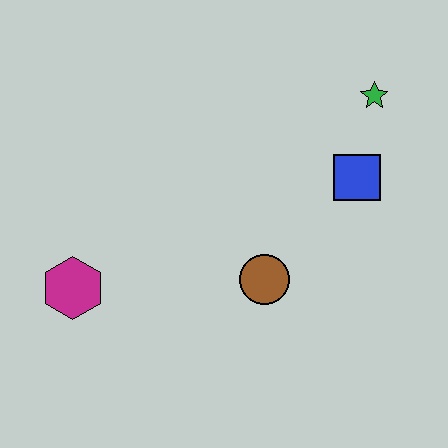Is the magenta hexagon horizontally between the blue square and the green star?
No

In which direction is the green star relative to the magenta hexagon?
The green star is to the right of the magenta hexagon.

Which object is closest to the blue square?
The green star is closest to the blue square.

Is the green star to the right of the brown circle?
Yes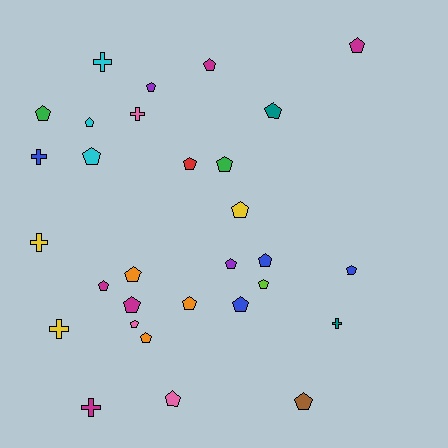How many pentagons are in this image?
There are 23 pentagons.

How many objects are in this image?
There are 30 objects.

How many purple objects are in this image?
There are 2 purple objects.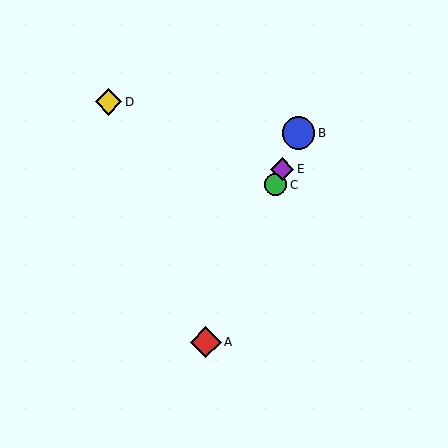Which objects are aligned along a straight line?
Objects A, B, C, E are aligned along a straight line.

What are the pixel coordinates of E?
Object E is at (282, 169).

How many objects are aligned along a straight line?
4 objects (A, B, C, E) are aligned along a straight line.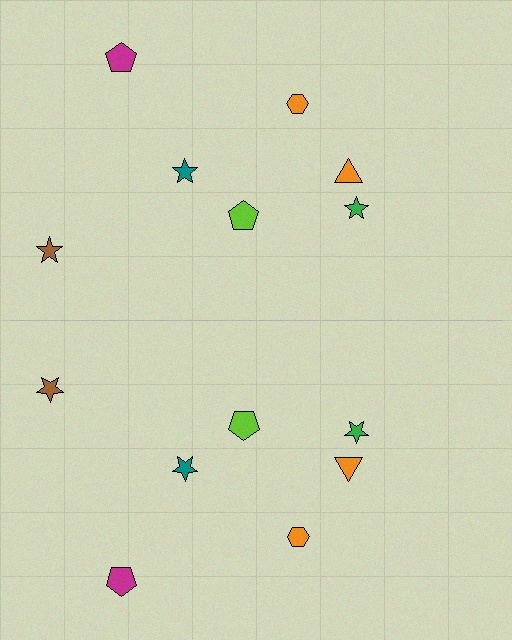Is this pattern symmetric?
Yes, this pattern has bilateral (reflection) symmetry.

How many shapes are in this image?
There are 14 shapes in this image.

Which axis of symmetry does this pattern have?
The pattern has a horizontal axis of symmetry running through the center of the image.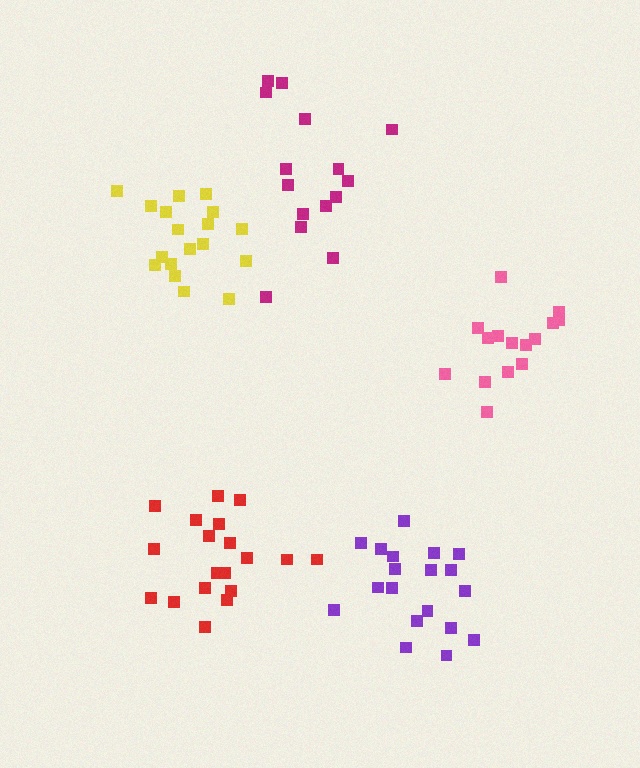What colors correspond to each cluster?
The clusters are colored: yellow, magenta, red, purple, pink.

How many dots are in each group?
Group 1: 18 dots, Group 2: 15 dots, Group 3: 19 dots, Group 4: 19 dots, Group 5: 15 dots (86 total).